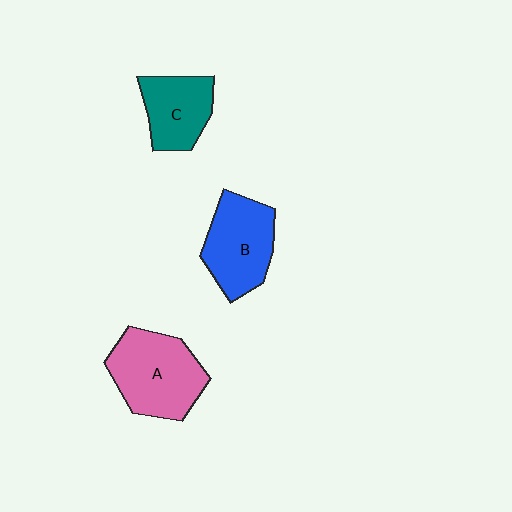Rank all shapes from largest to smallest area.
From largest to smallest: A (pink), B (blue), C (teal).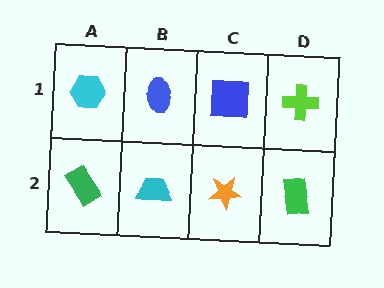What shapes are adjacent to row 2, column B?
A blue ellipse (row 1, column B), a green rectangle (row 2, column A), an orange star (row 2, column C).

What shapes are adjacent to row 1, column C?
An orange star (row 2, column C), a blue ellipse (row 1, column B), a lime cross (row 1, column D).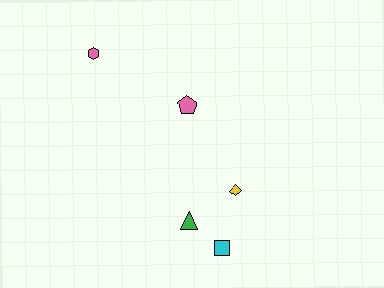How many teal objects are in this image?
There are no teal objects.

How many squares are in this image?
There is 1 square.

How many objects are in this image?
There are 5 objects.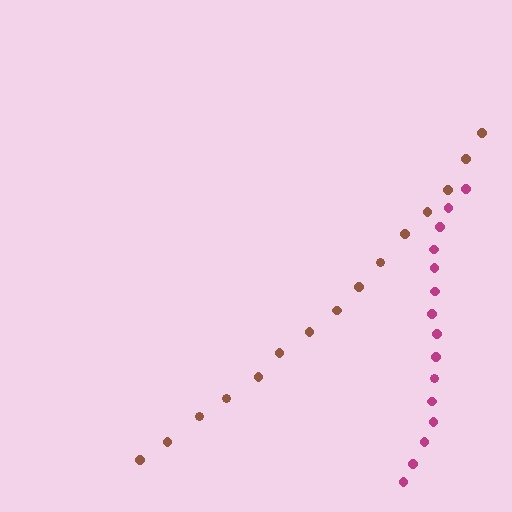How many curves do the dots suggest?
There are 2 distinct paths.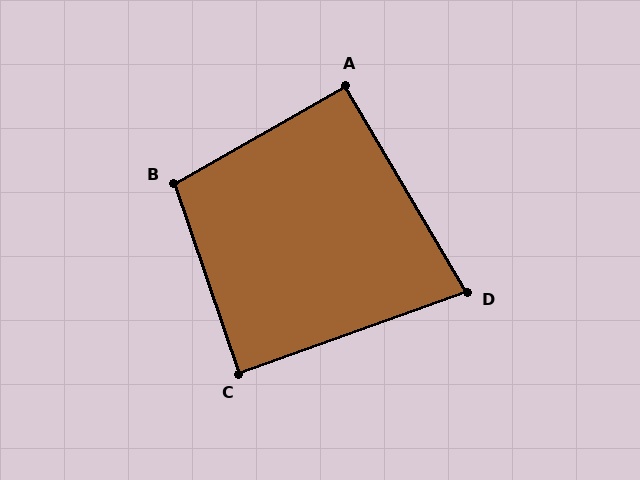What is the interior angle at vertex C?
Approximately 89 degrees (approximately right).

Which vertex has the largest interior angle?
B, at approximately 101 degrees.